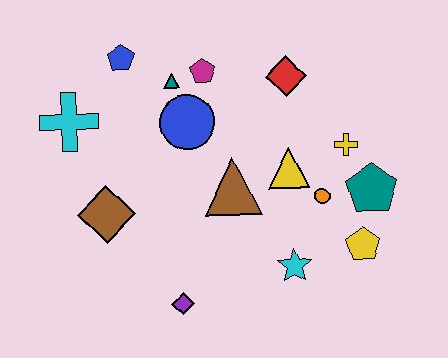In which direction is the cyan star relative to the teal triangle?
The cyan star is below the teal triangle.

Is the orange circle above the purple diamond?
Yes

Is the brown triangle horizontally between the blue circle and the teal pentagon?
Yes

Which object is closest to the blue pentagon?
The teal triangle is closest to the blue pentagon.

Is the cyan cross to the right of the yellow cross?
No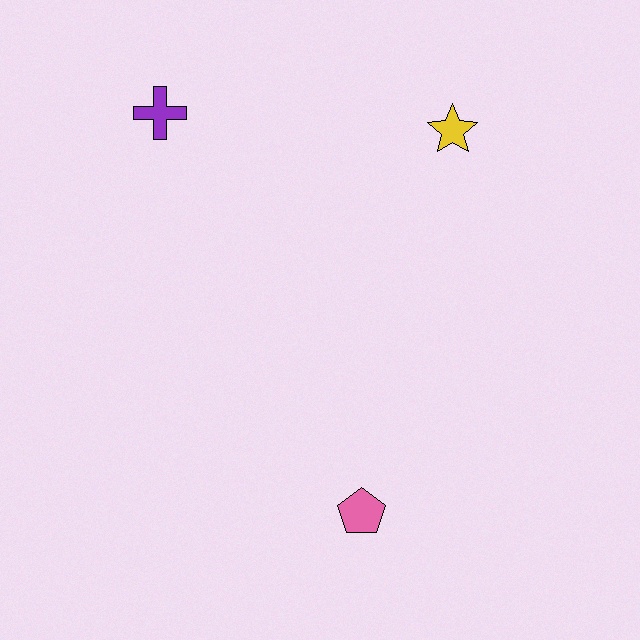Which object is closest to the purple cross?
The yellow star is closest to the purple cross.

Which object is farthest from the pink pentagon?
The purple cross is farthest from the pink pentagon.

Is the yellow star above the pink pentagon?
Yes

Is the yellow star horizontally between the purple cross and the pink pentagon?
No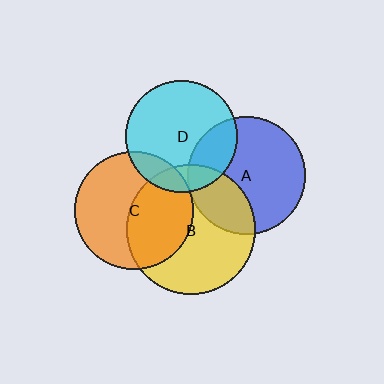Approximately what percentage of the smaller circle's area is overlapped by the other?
Approximately 15%.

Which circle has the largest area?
Circle B (yellow).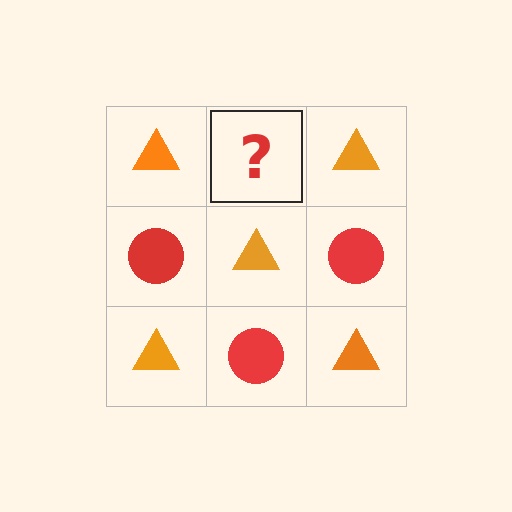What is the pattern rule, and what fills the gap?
The rule is that it alternates orange triangle and red circle in a checkerboard pattern. The gap should be filled with a red circle.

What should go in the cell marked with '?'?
The missing cell should contain a red circle.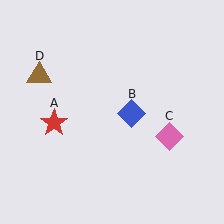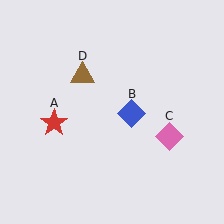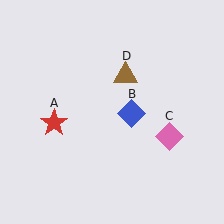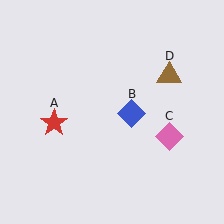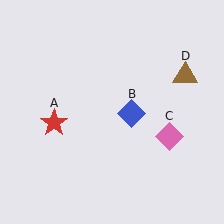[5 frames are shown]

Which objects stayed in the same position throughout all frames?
Red star (object A) and blue diamond (object B) and pink diamond (object C) remained stationary.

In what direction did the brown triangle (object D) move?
The brown triangle (object D) moved right.